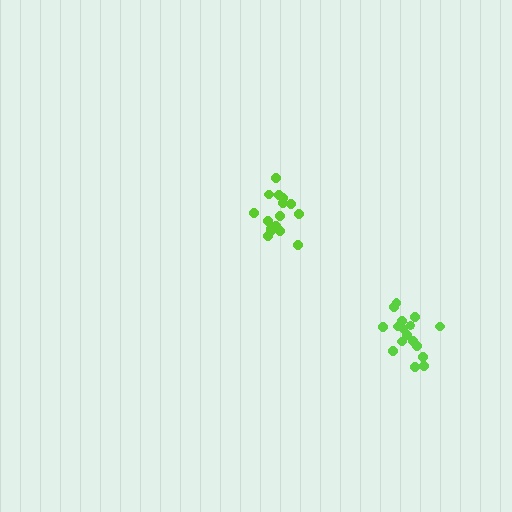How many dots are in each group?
Group 1: 16 dots, Group 2: 17 dots (33 total).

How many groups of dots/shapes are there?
There are 2 groups.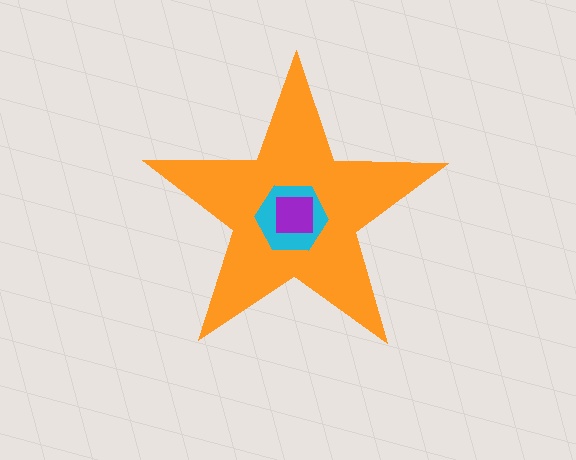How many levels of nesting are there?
3.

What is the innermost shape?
The purple square.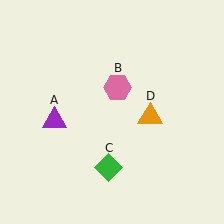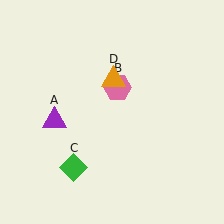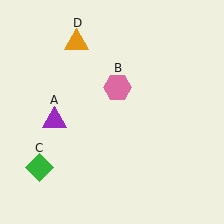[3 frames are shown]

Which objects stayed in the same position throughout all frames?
Purple triangle (object A) and pink hexagon (object B) remained stationary.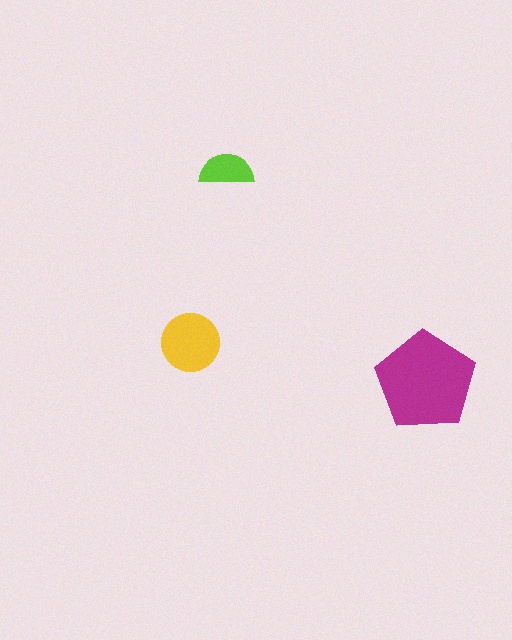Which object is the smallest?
The lime semicircle.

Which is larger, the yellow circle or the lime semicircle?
The yellow circle.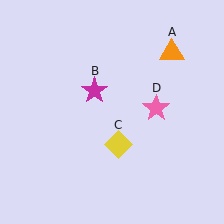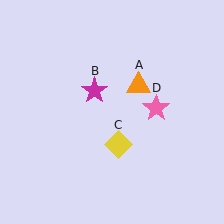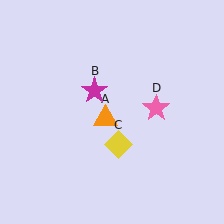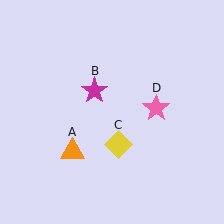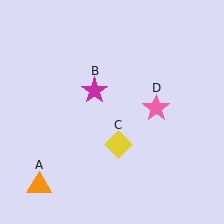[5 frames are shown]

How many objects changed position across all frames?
1 object changed position: orange triangle (object A).